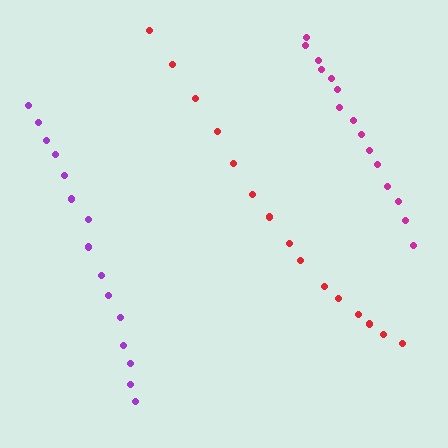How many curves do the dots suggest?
There are 3 distinct paths.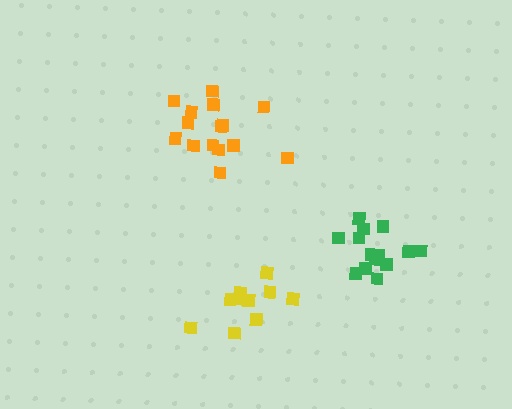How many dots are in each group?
Group 1: 10 dots, Group 2: 14 dots, Group 3: 15 dots (39 total).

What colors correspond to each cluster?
The clusters are colored: yellow, green, orange.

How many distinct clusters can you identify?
There are 3 distinct clusters.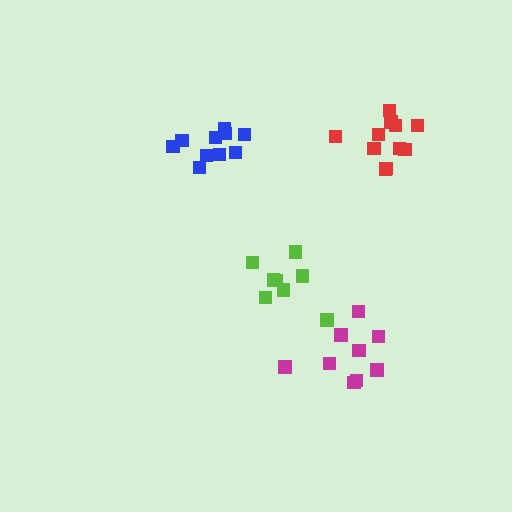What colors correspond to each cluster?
The clusters are colored: blue, red, lime, magenta.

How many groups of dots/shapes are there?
There are 4 groups.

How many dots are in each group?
Group 1: 10 dots, Group 2: 11 dots, Group 3: 8 dots, Group 4: 9 dots (38 total).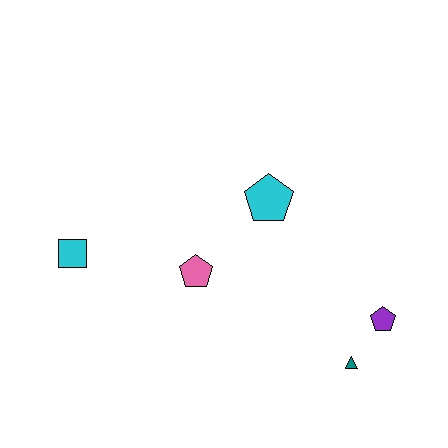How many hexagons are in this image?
There are no hexagons.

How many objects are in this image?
There are 5 objects.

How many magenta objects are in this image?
There are no magenta objects.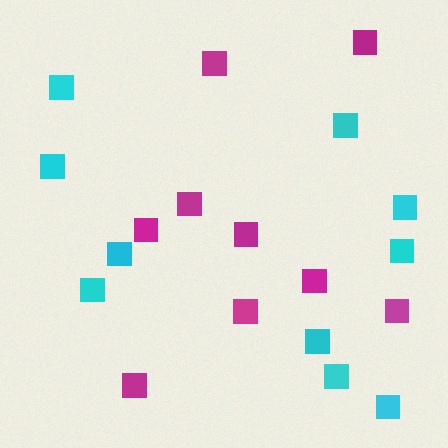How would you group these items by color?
There are 2 groups: one group of magenta squares (9) and one group of cyan squares (10).